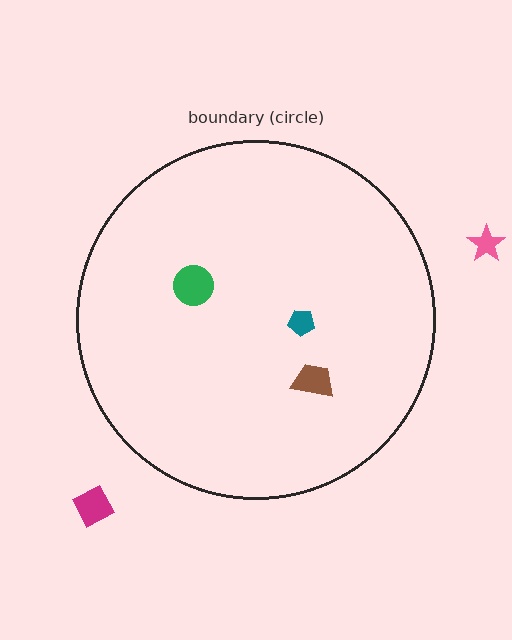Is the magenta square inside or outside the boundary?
Outside.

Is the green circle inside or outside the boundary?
Inside.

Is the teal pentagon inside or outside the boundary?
Inside.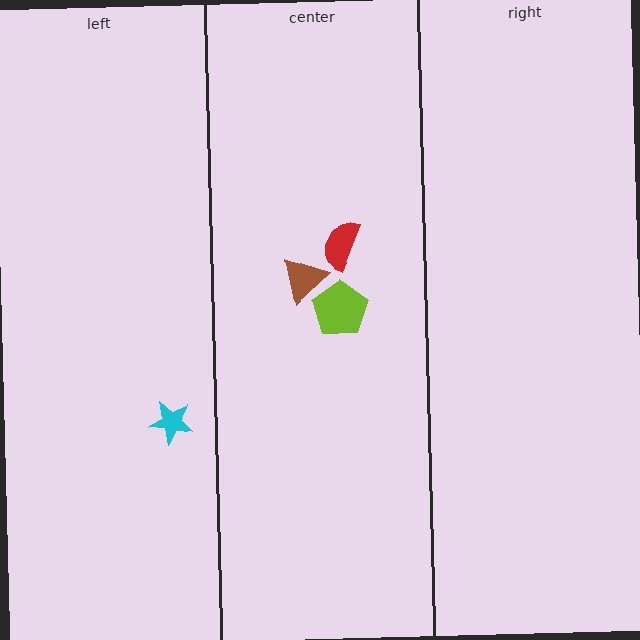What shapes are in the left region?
The cyan star.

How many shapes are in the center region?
3.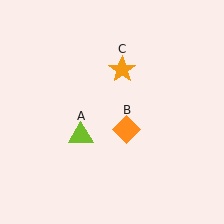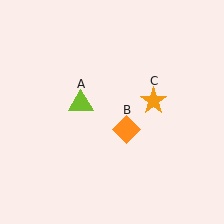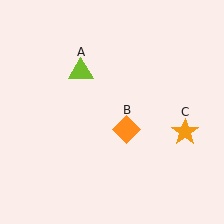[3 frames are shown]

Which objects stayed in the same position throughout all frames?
Orange diamond (object B) remained stationary.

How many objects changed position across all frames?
2 objects changed position: lime triangle (object A), orange star (object C).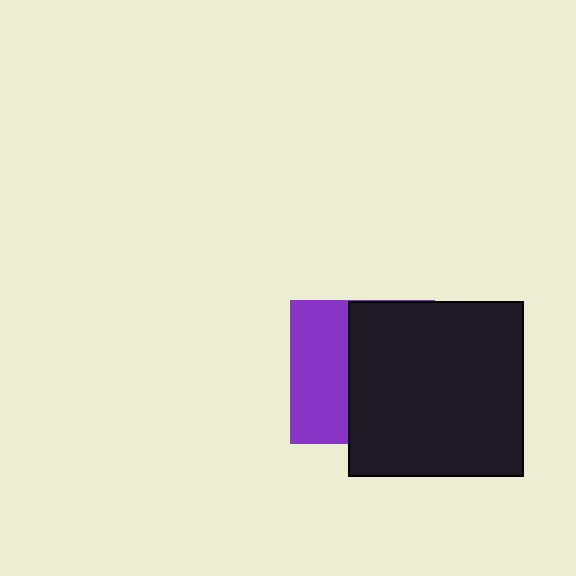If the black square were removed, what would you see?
You would see the complete purple square.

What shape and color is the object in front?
The object in front is a black square.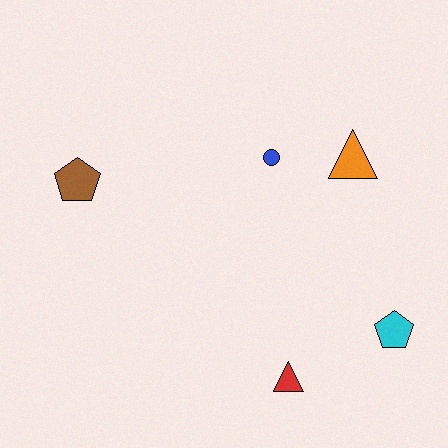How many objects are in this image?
There are 5 objects.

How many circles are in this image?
There is 1 circle.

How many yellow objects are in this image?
There are no yellow objects.